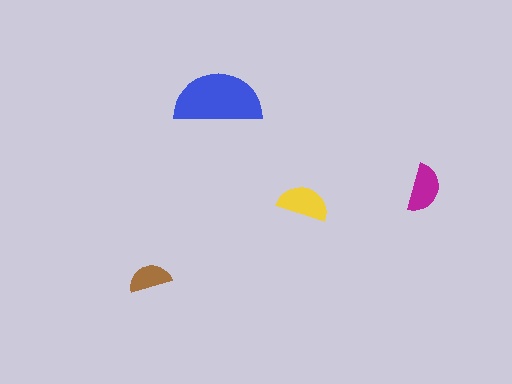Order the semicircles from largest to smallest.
the blue one, the yellow one, the magenta one, the brown one.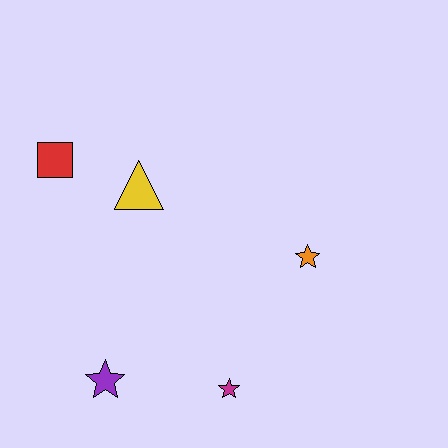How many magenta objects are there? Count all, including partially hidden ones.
There is 1 magenta object.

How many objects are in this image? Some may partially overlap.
There are 5 objects.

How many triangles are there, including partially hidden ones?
There is 1 triangle.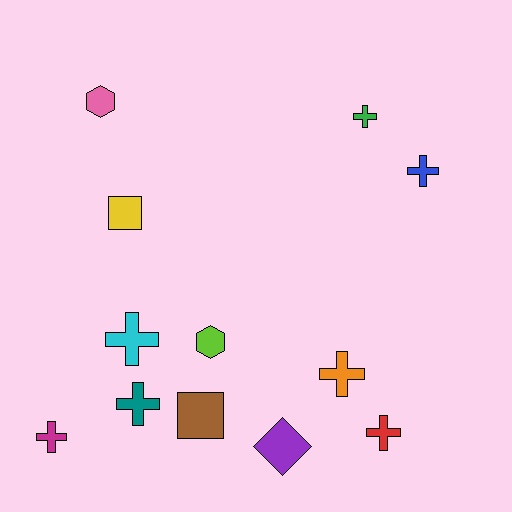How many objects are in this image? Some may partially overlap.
There are 12 objects.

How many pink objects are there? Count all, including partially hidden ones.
There is 1 pink object.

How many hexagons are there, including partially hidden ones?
There are 2 hexagons.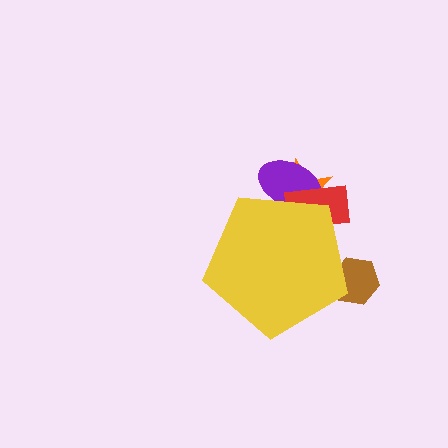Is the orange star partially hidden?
Yes, the orange star is partially hidden behind the yellow pentagon.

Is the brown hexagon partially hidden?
Yes, the brown hexagon is partially hidden behind the yellow pentagon.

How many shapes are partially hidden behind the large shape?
4 shapes are partially hidden.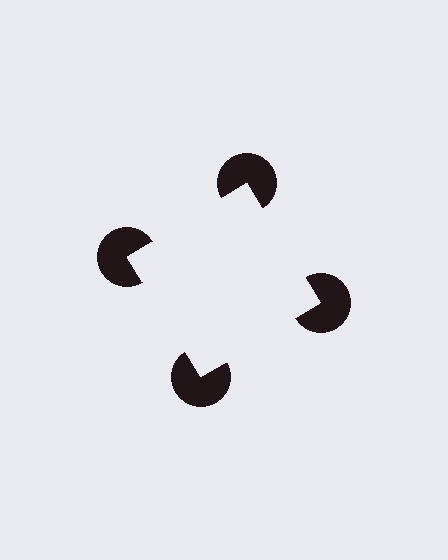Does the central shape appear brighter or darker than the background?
It typically appears slightly brighter than the background, even though no actual brightness change is drawn.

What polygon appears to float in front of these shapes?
An illusory square — its edges are inferred from the aligned wedge cuts in the pac-man discs, not physically drawn.